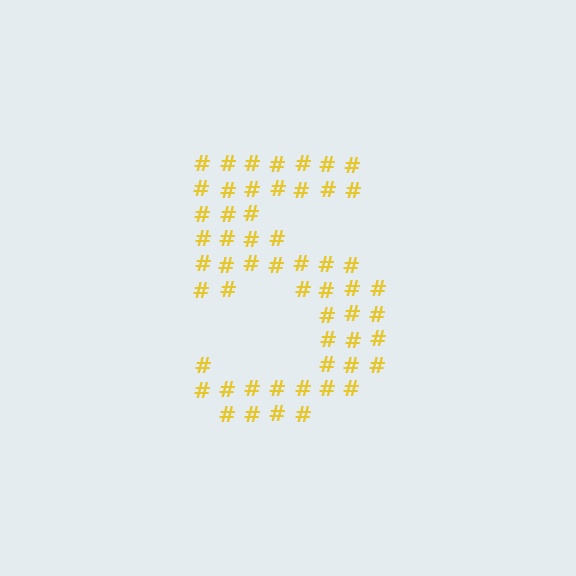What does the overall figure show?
The overall figure shows the digit 5.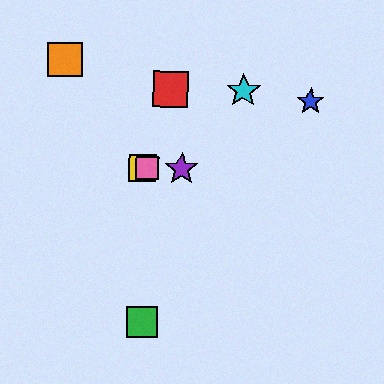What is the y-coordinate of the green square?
The green square is at y≈323.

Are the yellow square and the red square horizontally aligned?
No, the yellow square is at y≈168 and the red square is at y≈89.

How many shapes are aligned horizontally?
3 shapes (the yellow square, the purple star, the pink square) are aligned horizontally.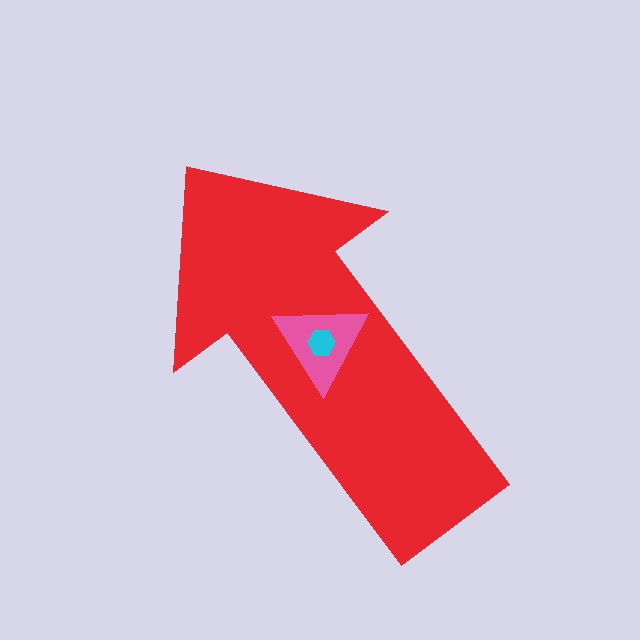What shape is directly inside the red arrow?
The pink triangle.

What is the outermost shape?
The red arrow.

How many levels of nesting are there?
3.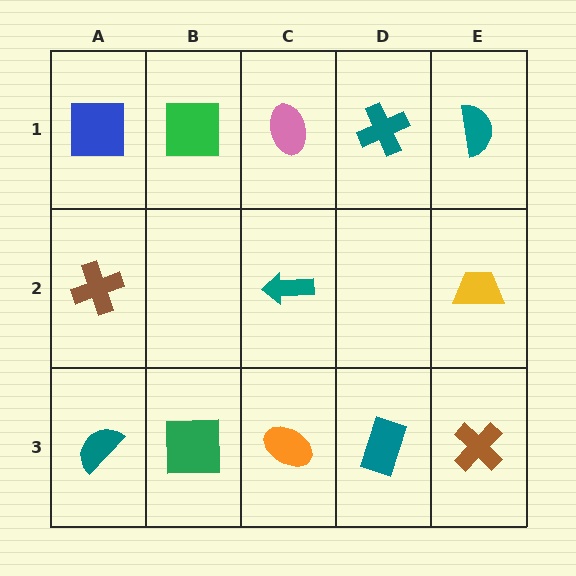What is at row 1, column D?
A teal cross.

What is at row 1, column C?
A pink ellipse.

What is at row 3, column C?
An orange ellipse.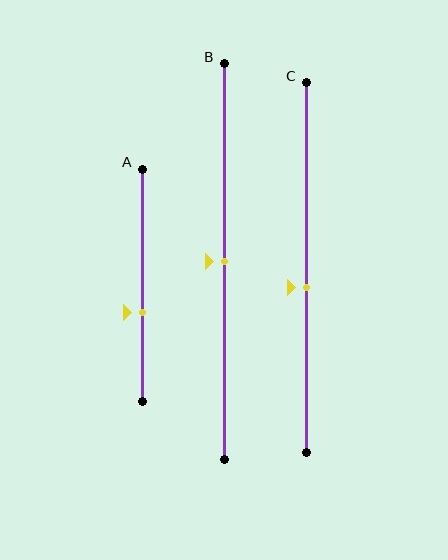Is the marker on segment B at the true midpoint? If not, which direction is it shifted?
Yes, the marker on segment B is at the true midpoint.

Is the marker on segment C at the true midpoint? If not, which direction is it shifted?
No, the marker on segment C is shifted downward by about 5% of the segment length.